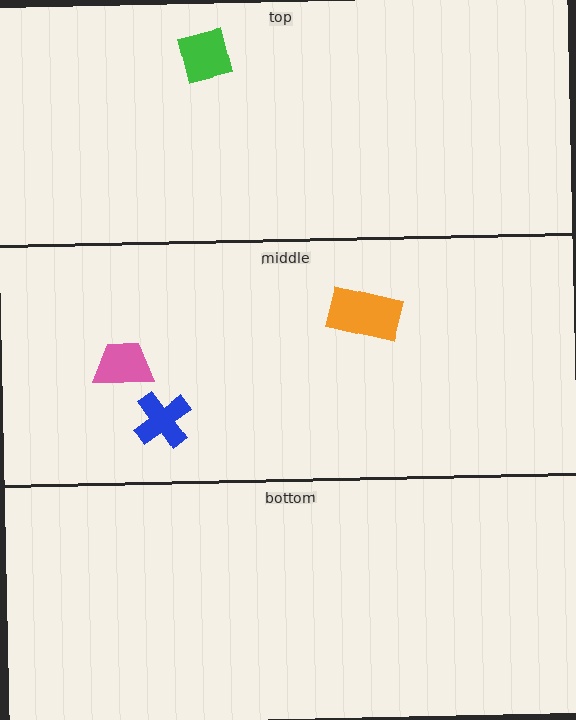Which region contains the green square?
The top region.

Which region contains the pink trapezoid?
The middle region.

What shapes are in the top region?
The green square.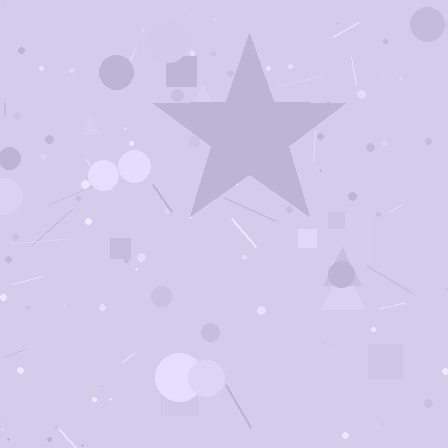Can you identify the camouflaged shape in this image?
The camouflaged shape is a star.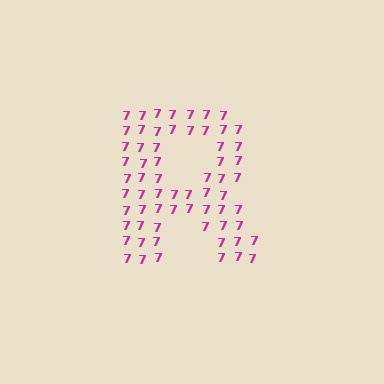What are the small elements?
The small elements are digit 7's.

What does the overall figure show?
The overall figure shows the letter R.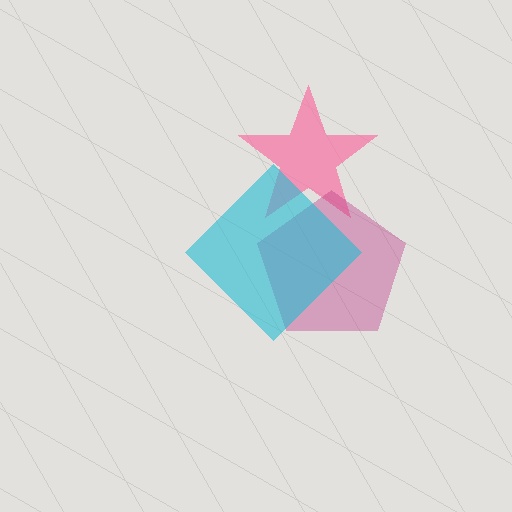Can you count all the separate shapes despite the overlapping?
Yes, there are 3 separate shapes.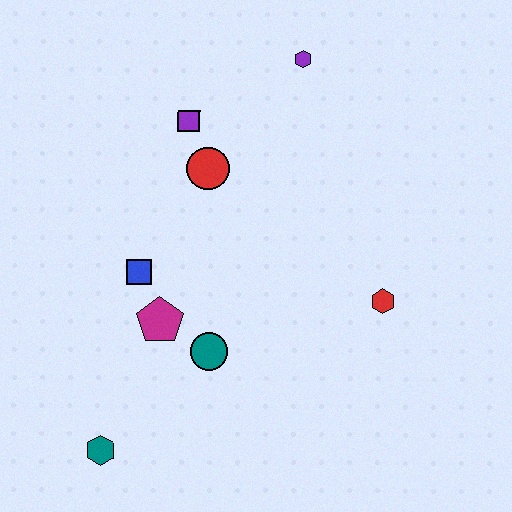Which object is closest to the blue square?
The magenta pentagon is closest to the blue square.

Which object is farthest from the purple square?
The teal hexagon is farthest from the purple square.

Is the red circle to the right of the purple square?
Yes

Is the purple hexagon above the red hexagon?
Yes